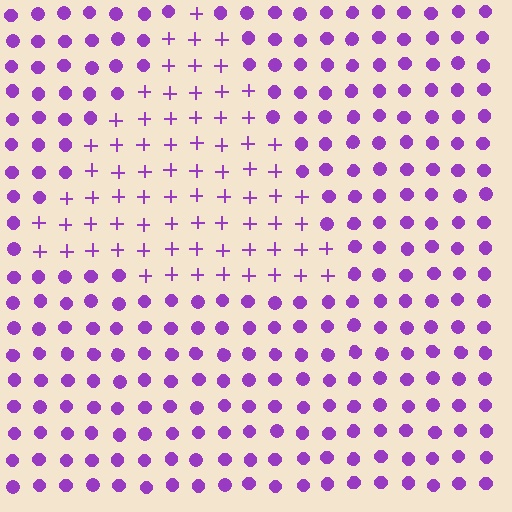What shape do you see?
I see a triangle.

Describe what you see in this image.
The image is filled with small purple elements arranged in a uniform grid. A triangle-shaped region contains plus signs, while the surrounding area contains circles. The boundary is defined purely by the change in element shape.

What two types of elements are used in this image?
The image uses plus signs inside the triangle region and circles outside it.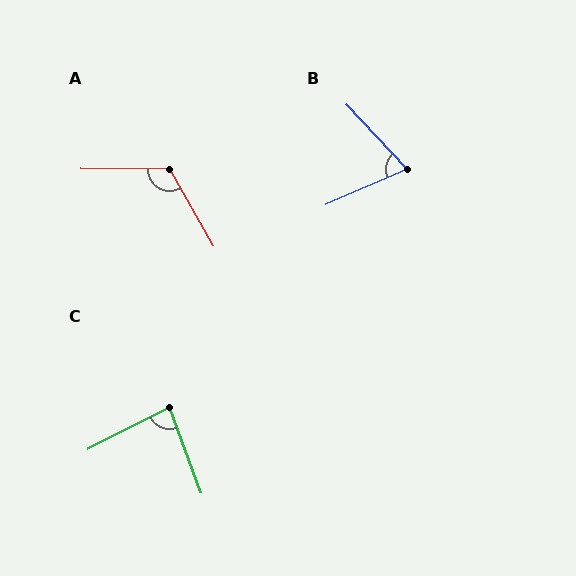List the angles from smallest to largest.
B (70°), C (83°), A (120°).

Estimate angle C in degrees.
Approximately 83 degrees.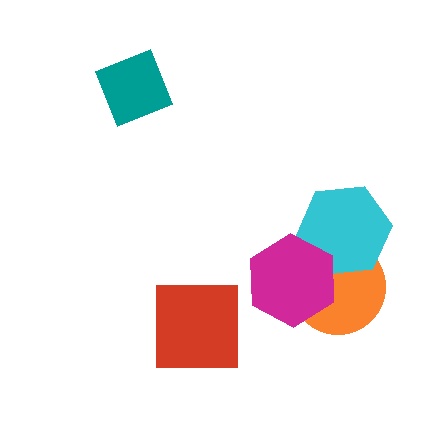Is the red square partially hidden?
No, no other shape covers it.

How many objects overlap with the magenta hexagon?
2 objects overlap with the magenta hexagon.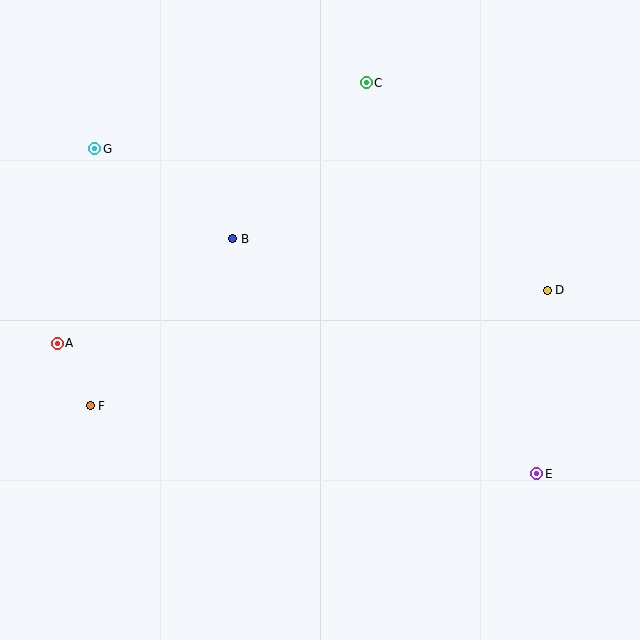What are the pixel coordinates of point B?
Point B is at (233, 239).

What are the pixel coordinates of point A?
Point A is at (57, 343).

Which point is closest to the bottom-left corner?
Point F is closest to the bottom-left corner.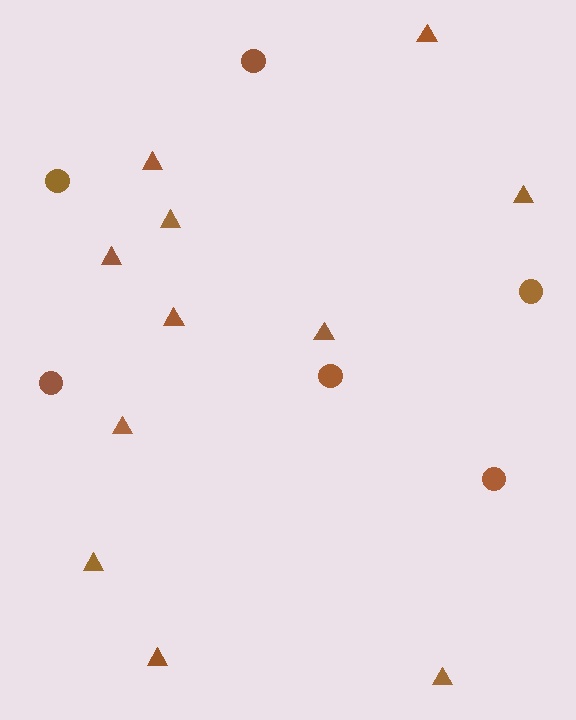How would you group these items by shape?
There are 2 groups: one group of circles (6) and one group of triangles (11).